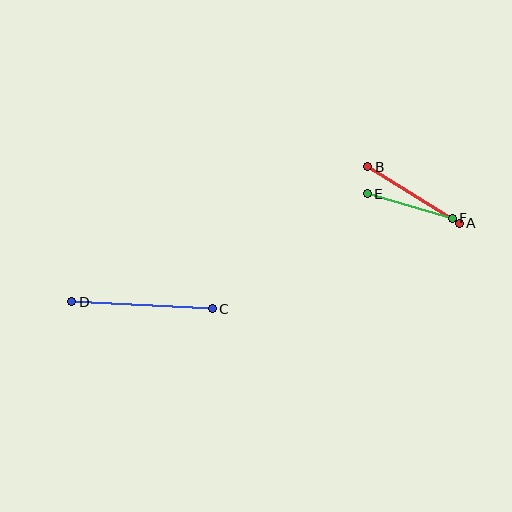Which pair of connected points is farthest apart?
Points C and D are farthest apart.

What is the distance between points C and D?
The distance is approximately 141 pixels.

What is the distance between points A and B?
The distance is approximately 107 pixels.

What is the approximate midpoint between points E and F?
The midpoint is at approximately (410, 206) pixels.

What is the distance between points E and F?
The distance is approximately 88 pixels.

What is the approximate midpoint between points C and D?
The midpoint is at approximately (142, 305) pixels.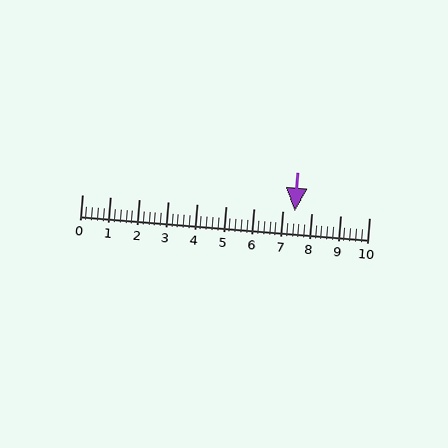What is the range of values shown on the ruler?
The ruler shows values from 0 to 10.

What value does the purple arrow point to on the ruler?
The purple arrow points to approximately 7.4.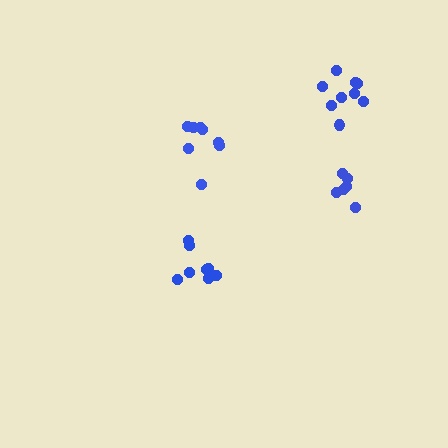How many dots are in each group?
Group 1: 6 dots, Group 2: 8 dots, Group 3: 8 dots, Group 4: 9 dots (31 total).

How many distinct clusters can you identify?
There are 4 distinct clusters.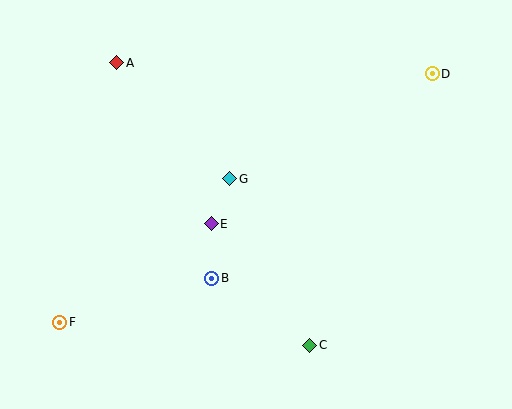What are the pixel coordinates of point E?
Point E is at (211, 224).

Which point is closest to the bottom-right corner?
Point C is closest to the bottom-right corner.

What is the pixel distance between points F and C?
The distance between F and C is 251 pixels.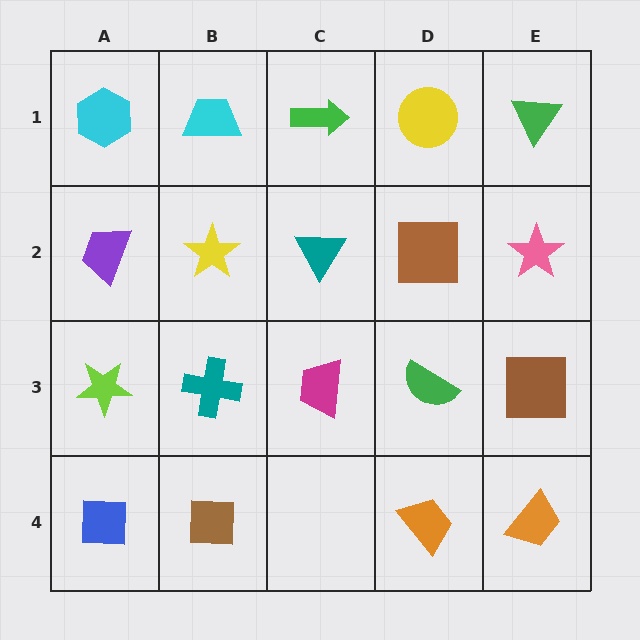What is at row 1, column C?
A green arrow.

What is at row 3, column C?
A magenta trapezoid.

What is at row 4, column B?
A brown square.